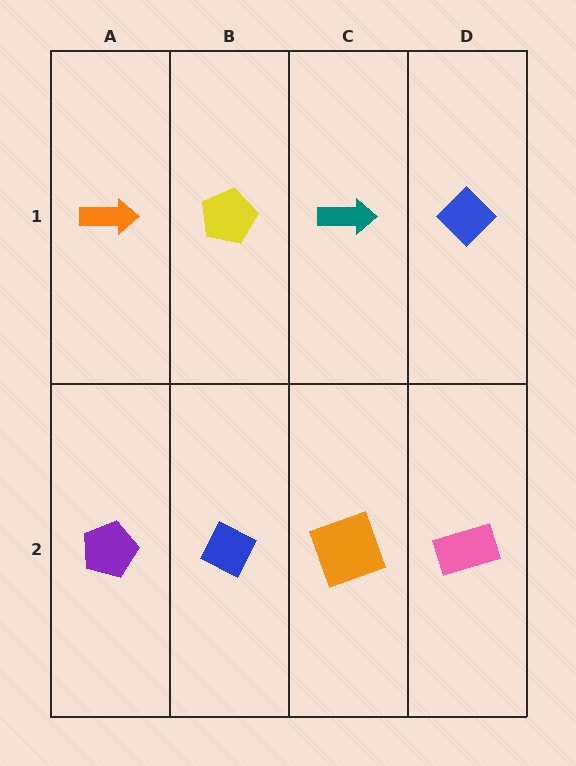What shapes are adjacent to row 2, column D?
A blue diamond (row 1, column D), an orange square (row 2, column C).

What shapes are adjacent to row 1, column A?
A purple pentagon (row 2, column A), a yellow pentagon (row 1, column B).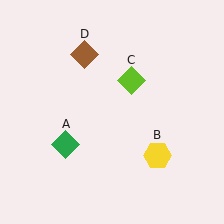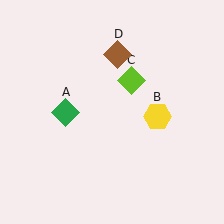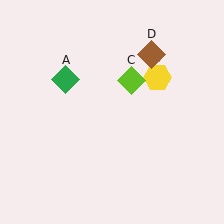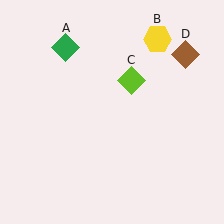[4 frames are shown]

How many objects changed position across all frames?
3 objects changed position: green diamond (object A), yellow hexagon (object B), brown diamond (object D).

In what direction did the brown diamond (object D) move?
The brown diamond (object D) moved right.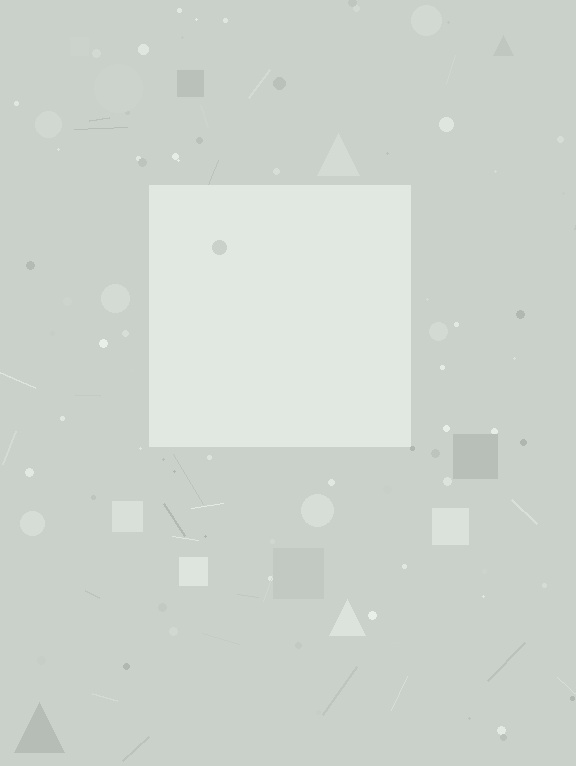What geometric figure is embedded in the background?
A square is embedded in the background.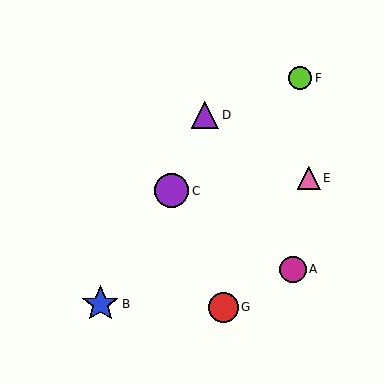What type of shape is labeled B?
Shape B is a blue star.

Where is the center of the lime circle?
The center of the lime circle is at (300, 78).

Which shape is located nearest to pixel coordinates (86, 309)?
The blue star (labeled B) at (100, 304) is nearest to that location.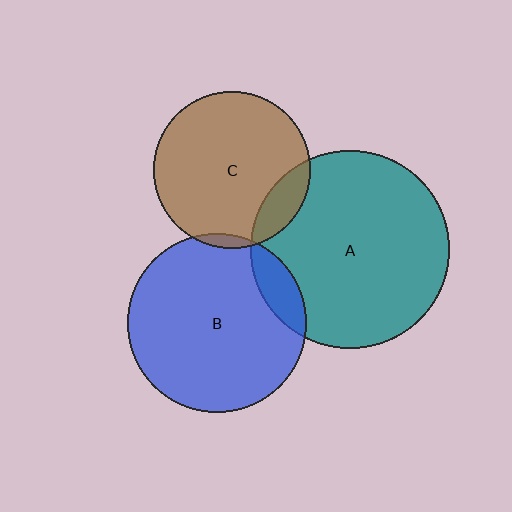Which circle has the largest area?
Circle A (teal).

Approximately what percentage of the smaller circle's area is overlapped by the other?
Approximately 10%.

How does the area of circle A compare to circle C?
Approximately 1.6 times.